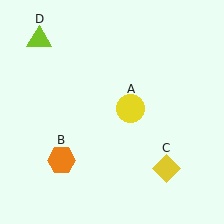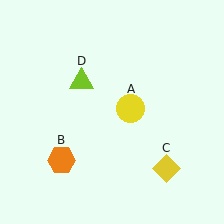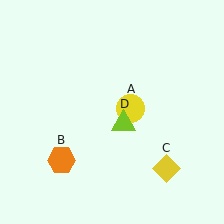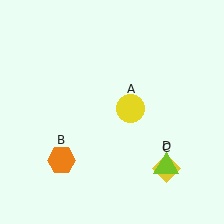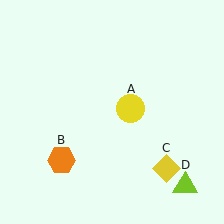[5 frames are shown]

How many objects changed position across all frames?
1 object changed position: lime triangle (object D).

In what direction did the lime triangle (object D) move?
The lime triangle (object D) moved down and to the right.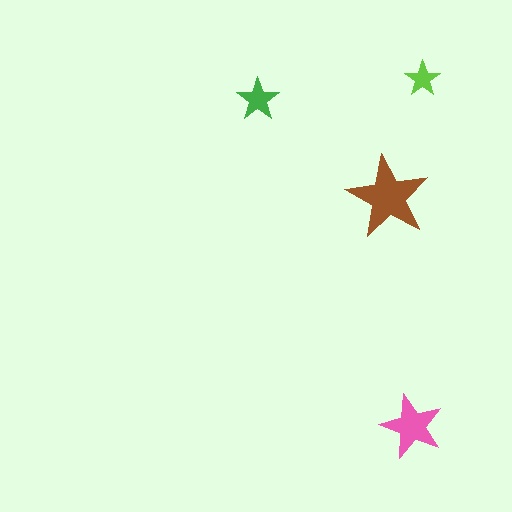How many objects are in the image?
There are 4 objects in the image.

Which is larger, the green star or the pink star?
The pink one.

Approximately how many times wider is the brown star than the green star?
About 2 times wider.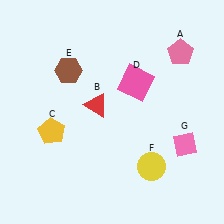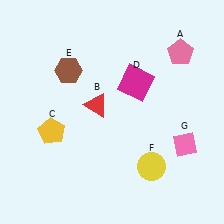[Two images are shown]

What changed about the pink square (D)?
In Image 1, D is pink. In Image 2, it changed to magenta.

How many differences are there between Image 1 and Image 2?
There is 1 difference between the two images.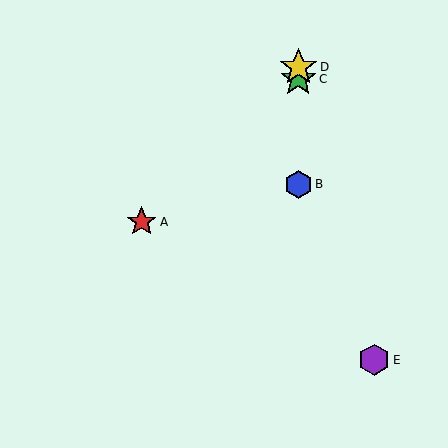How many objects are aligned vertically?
3 objects (B, C, D) are aligned vertically.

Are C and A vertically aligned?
No, C is at x≈298 and A is at x≈142.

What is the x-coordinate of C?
Object C is at x≈298.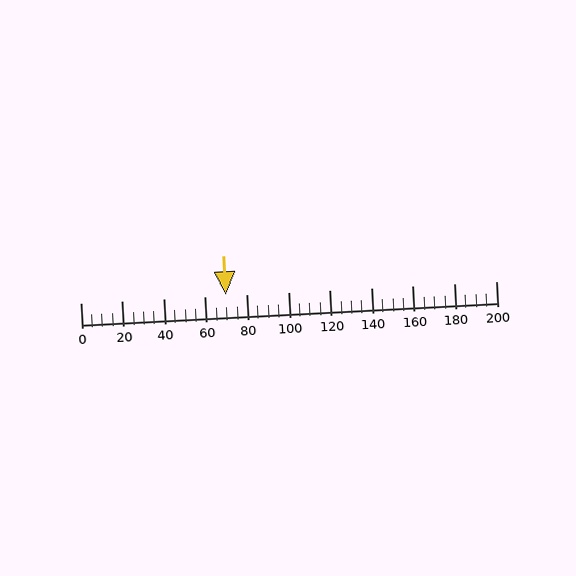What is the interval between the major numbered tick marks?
The major tick marks are spaced 20 units apart.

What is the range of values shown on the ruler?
The ruler shows values from 0 to 200.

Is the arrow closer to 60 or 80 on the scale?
The arrow is closer to 80.